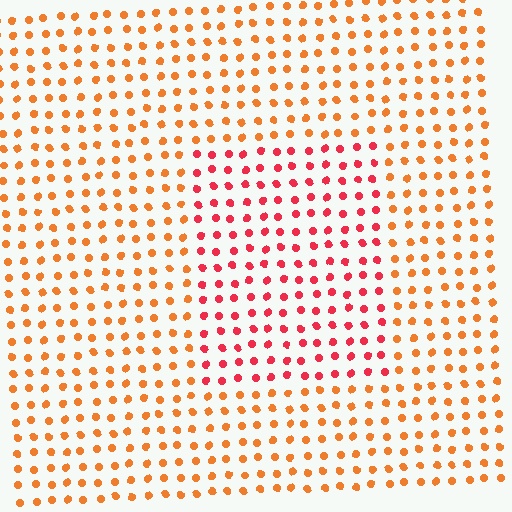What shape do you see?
I see a rectangle.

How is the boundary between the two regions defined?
The boundary is defined purely by a slight shift in hue (about 34 degrees). Spacing, size, and orientation are identical on both sides.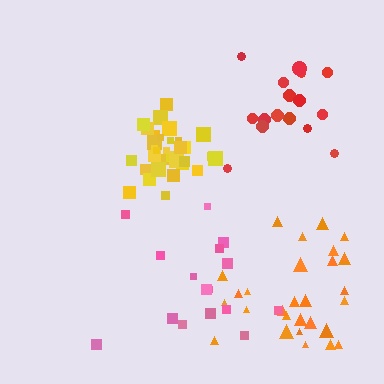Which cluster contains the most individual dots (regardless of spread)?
Yellow (35).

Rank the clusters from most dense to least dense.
yellow, red, orange, pink.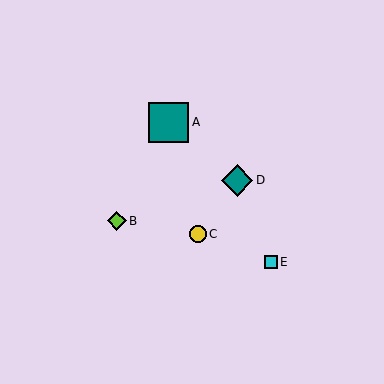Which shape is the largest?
The teal square (labeled A) is the largest.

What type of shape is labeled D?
Shape D is a teal diamond.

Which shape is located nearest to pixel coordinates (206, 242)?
The yellow circle (labeled C) at (198, 234) is nearest to that location.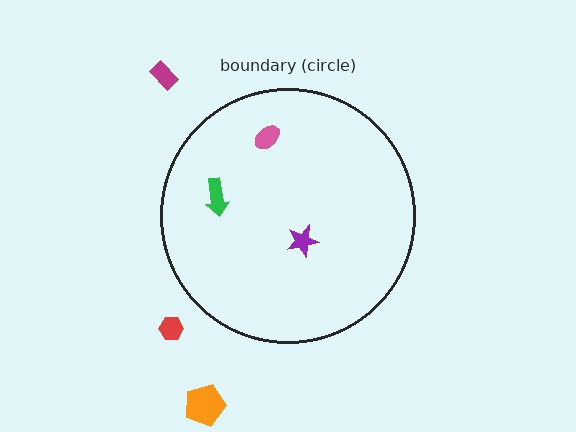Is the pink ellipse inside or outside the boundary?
Inside.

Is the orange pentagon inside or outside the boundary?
Outside.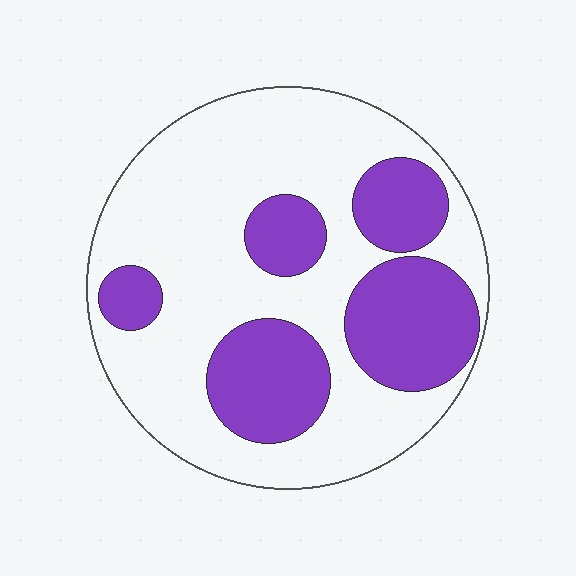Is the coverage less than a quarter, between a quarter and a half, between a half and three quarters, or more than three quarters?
Between a quarter and a half.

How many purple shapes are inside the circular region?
5.